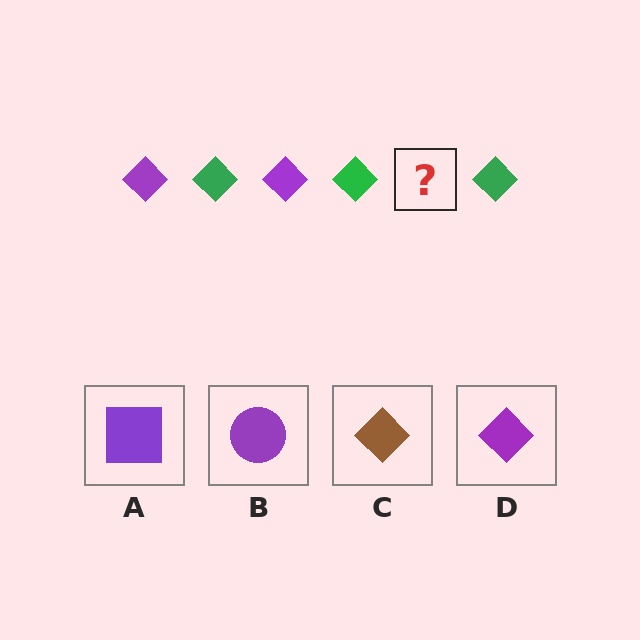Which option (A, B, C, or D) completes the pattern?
D.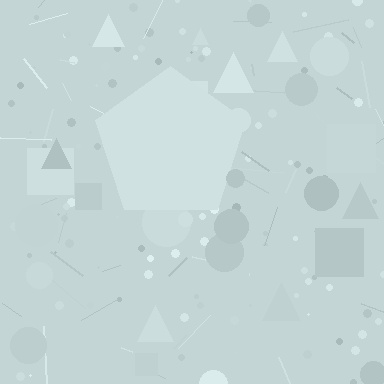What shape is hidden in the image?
A pentagon is hidden in the image.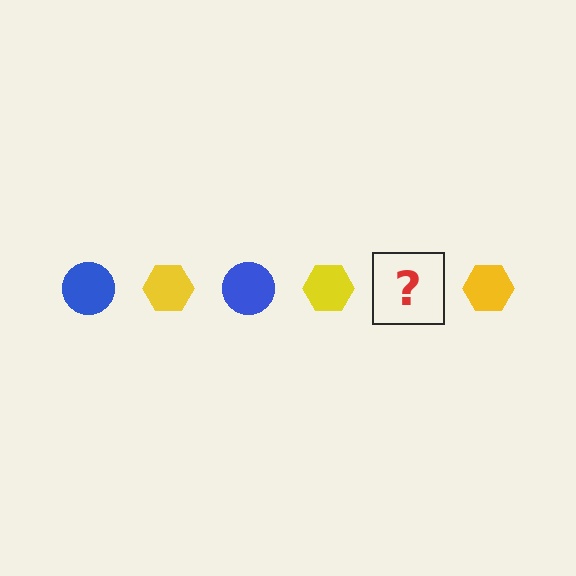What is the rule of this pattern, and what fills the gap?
The rule is that the pattern alternates between blue circle and yellow hexagon. The gap should be filled with a blue circle.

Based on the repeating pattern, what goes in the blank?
The blank should be a blue circle.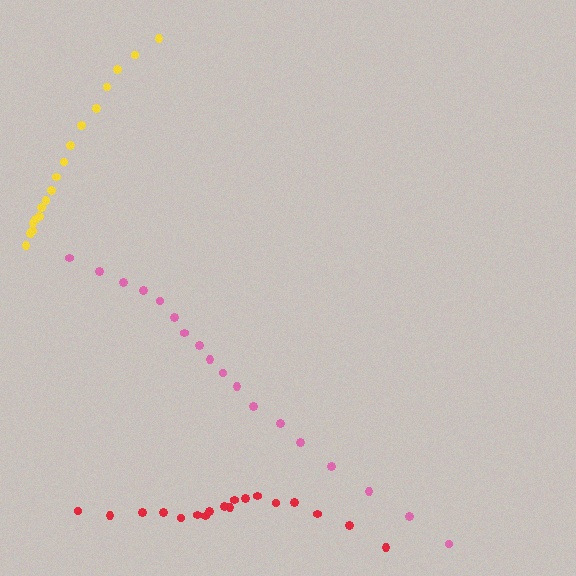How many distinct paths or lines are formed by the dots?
There are 3 distinct paths.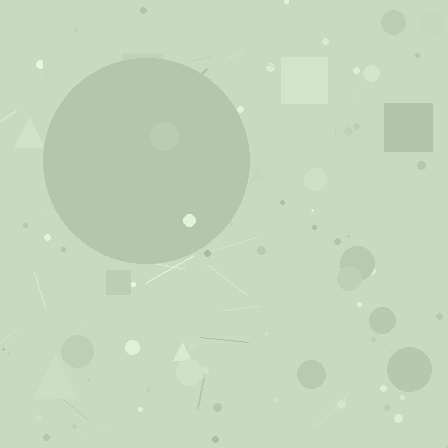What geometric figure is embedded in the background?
A circle is embedded in the background.